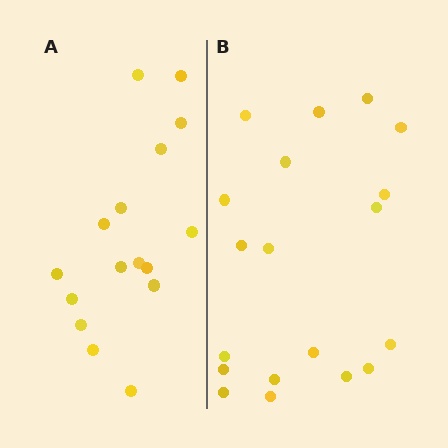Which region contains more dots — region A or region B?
Region B (the right region) has more dots.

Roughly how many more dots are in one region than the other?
Region B has just a few more — roughly 2 or 3 more dots than region A.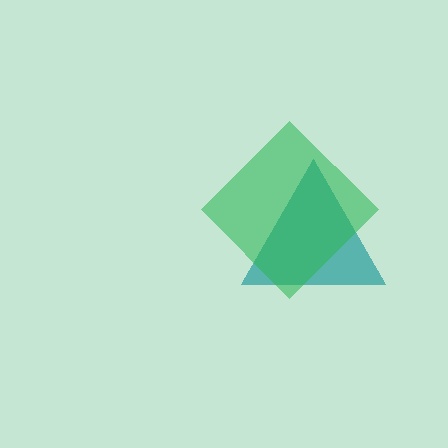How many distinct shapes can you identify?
There are 2 distinct shapes: a teal triangle, a green diamond.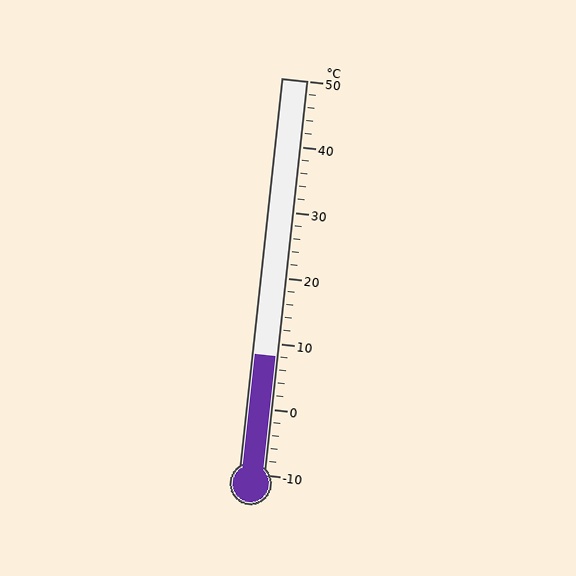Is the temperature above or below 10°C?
The temperature is below 10°C.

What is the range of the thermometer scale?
The thermometer scale ranges from -10°C to 50°C.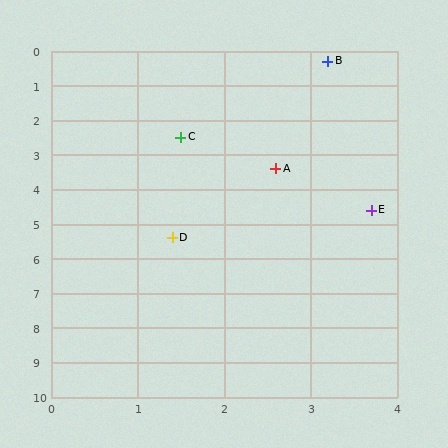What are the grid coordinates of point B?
Point B is at approximately (3.2, 0.3).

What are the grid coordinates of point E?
Point E is at approximately (3.7, 4.6).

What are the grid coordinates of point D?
Point D is at approximately (1.4, 5.4).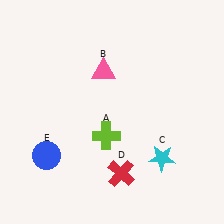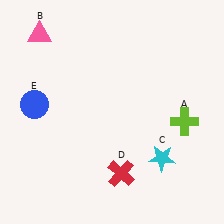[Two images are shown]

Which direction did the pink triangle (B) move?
The pink triangle (B) moved left.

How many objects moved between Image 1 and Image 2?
3 objects moved between the two images.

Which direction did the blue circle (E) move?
The blue circle (E) moved up.